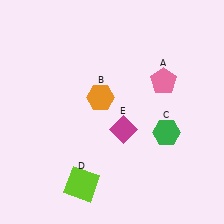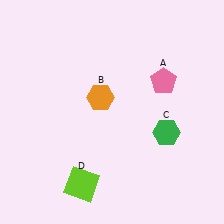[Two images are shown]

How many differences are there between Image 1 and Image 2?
There is 1 difference between the two images.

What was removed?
The magenta diamond (E) was removed in Image 2.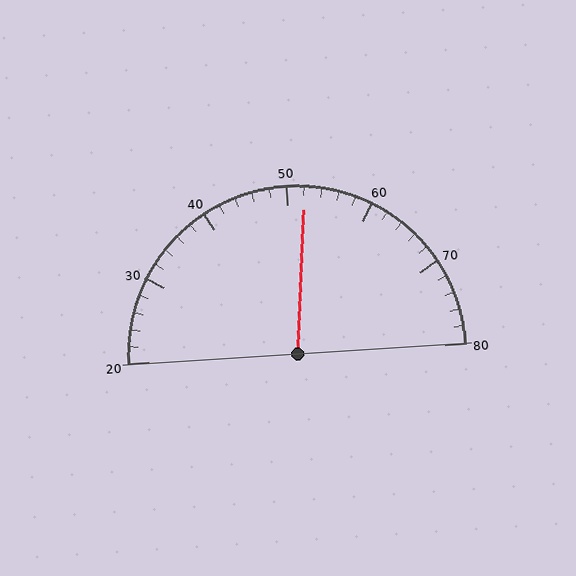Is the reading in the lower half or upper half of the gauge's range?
The reading is in the upper half of the range (20 to 80).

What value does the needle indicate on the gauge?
The needle indicates approximately 52.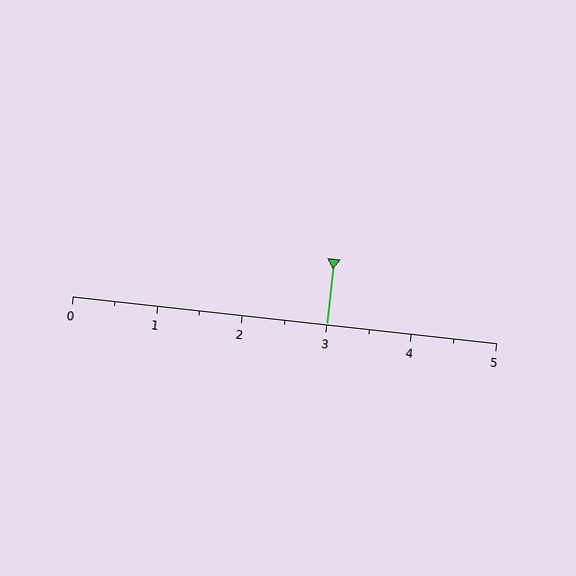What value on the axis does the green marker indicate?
The marker indicates approximately 3.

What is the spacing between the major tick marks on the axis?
The major ticks are spaced 1 apart.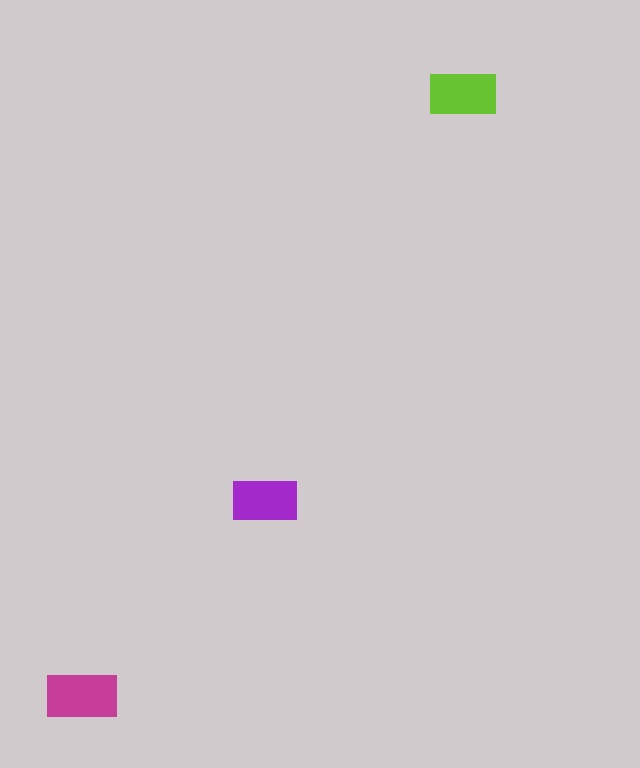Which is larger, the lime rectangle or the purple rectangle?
The lime one.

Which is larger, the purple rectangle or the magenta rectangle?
The magenta one.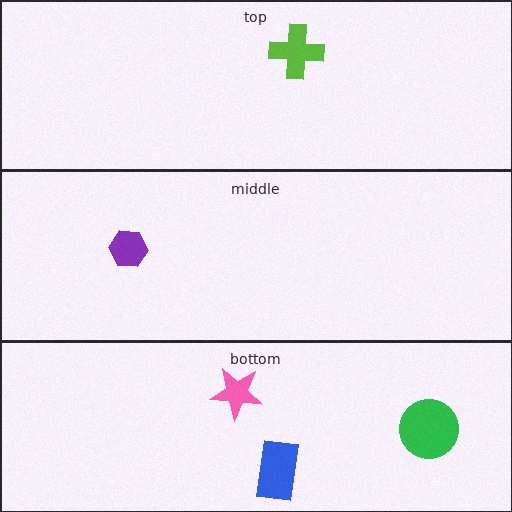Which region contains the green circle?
The bottom region.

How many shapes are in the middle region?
1.